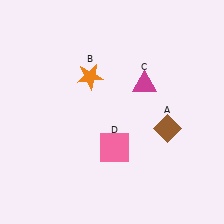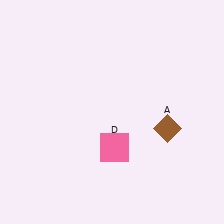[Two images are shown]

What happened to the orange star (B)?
The orange star (B) was removed in Image 2. It was in the top-left area of Image 1.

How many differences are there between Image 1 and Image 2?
There are 2 differences between the two images.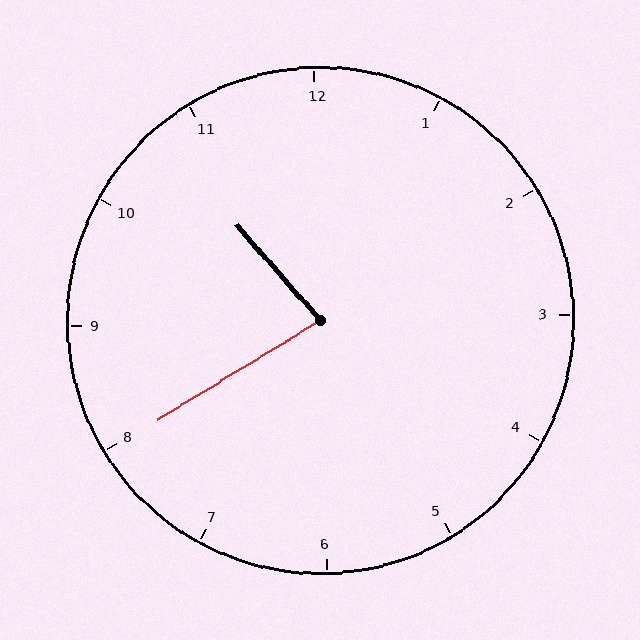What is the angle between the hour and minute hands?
Approximately 80 degrees.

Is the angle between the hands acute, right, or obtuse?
It is acute.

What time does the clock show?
10:40.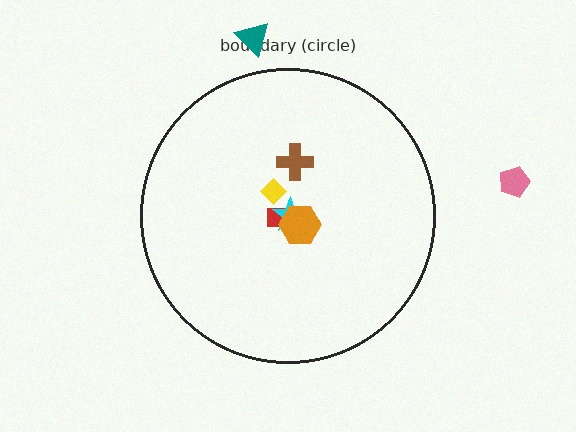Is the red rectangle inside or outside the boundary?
Inside.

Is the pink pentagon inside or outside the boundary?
Outside.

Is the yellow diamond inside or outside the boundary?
Inside.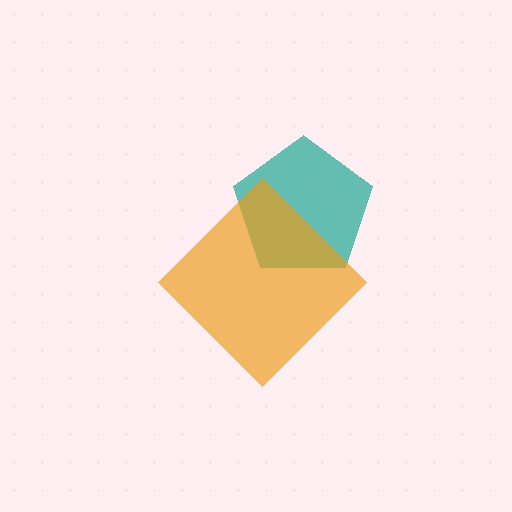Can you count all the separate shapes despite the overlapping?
Yes, there are 2 separate shapes.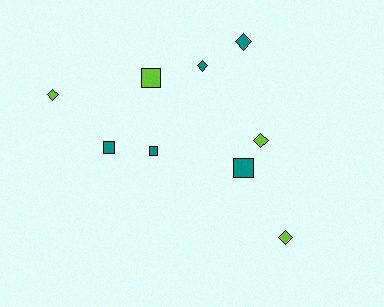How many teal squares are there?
There are 3 teal squares.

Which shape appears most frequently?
Diamond, with 5 objects.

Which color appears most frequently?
Teal, with 5 objects.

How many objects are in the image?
There are 9 objects.